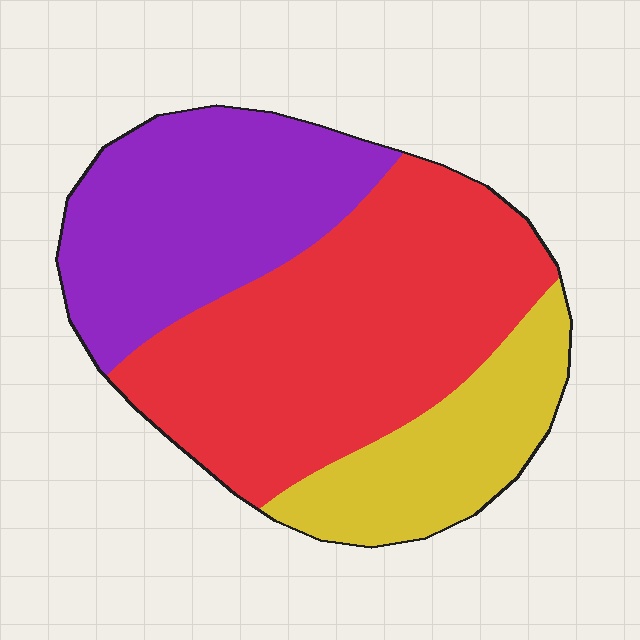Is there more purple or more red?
Red.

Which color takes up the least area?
Yellow, at roughly 20%.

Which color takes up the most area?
Red, at roughly 50%.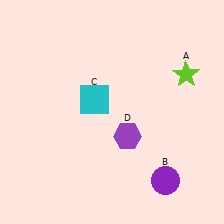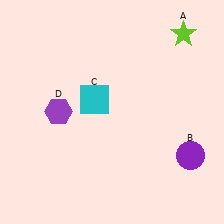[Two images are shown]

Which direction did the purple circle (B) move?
The purple circle (B) moved right.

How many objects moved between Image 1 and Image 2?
3 objects moved between the two images.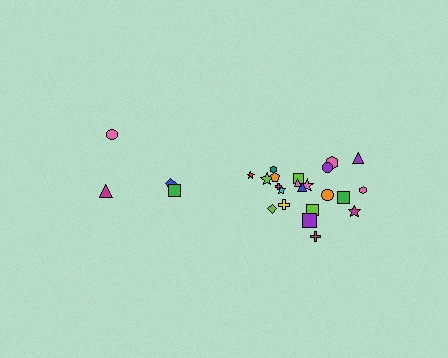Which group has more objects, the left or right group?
The right group.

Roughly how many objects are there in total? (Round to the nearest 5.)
Roughly 25 objects in total.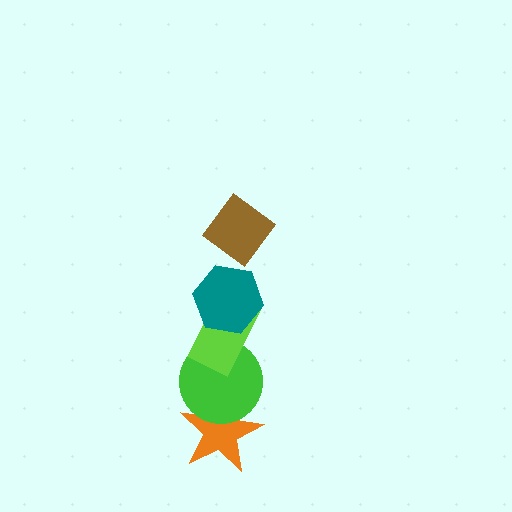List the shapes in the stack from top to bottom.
From top to bottom: the brown diamond, the teal hexagon, the lime rectangle, the green circle, the orange star.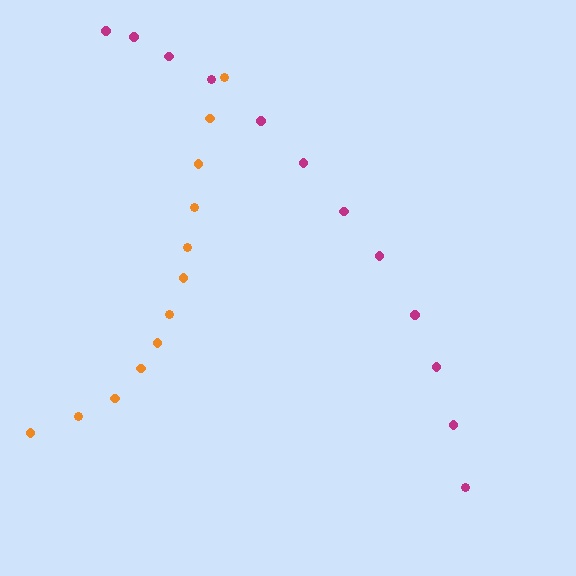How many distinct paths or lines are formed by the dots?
There are 2 distinct paths.